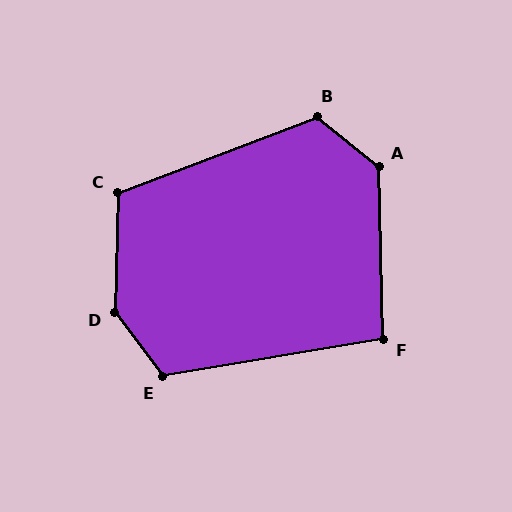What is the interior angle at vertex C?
Approximately 112 degrees (obtuse).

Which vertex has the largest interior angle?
D, at approximately 141 degrees.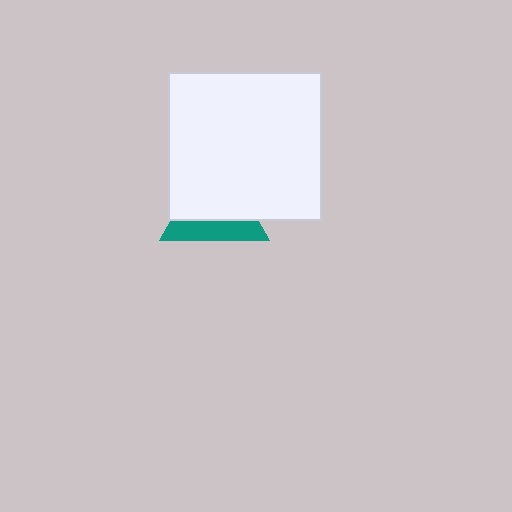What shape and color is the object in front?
The object in front is a white rectangle.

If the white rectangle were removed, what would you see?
You would see the complete teal triangle.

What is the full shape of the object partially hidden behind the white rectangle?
The partially hidden object is a teal triangle.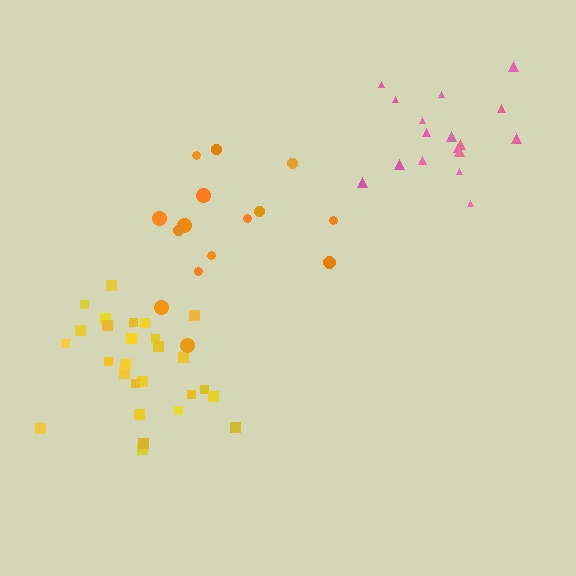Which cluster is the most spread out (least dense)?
Orange.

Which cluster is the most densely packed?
Yellow.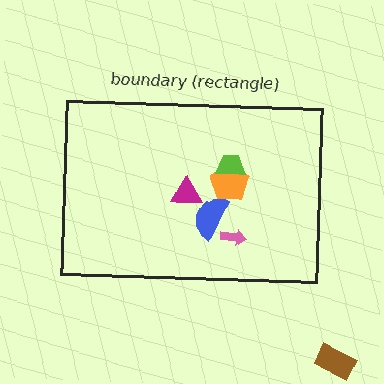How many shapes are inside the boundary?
5 inside, 1 outside.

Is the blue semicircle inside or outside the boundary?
Inside.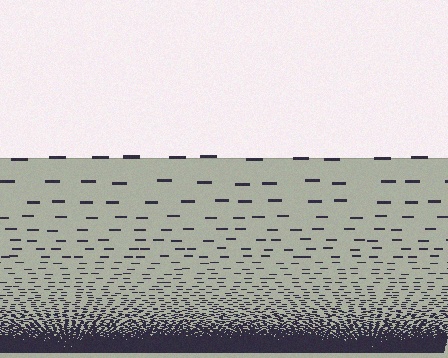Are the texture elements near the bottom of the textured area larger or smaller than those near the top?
Smaller. The gradient is inverted — elements near the bottom are smaller and denser.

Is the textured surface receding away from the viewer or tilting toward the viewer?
The surface appears to tilt toward the viewer. Texture elements get larger and sparser toward the top.